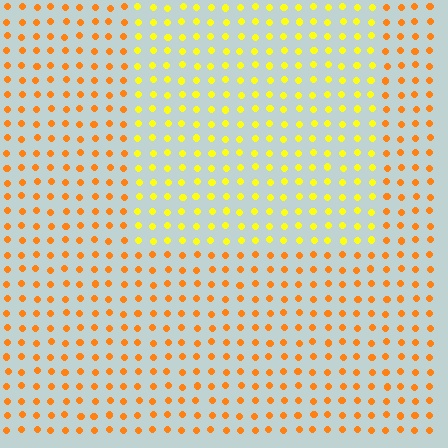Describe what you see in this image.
The image is filled with small orange elements in a uniform arrangement. A rectangle-shaped region is visible where the elements are tinted to a slightly different hue, forming a subtle color boundary.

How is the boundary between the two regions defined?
The boundary is defined purely by a slight shift in hue (about 33 degrees). Spacing, size, and orientation are identical on both sides.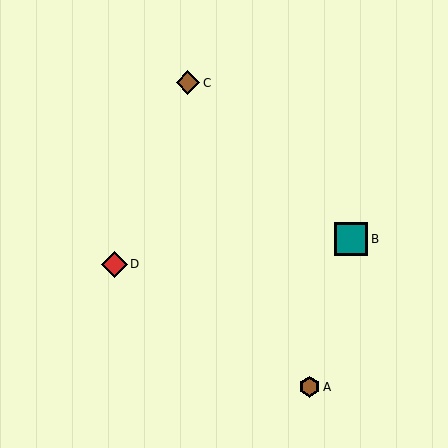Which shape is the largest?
The teal square (labeled B) is the largest.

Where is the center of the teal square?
The center of the teal square is at (351, 239).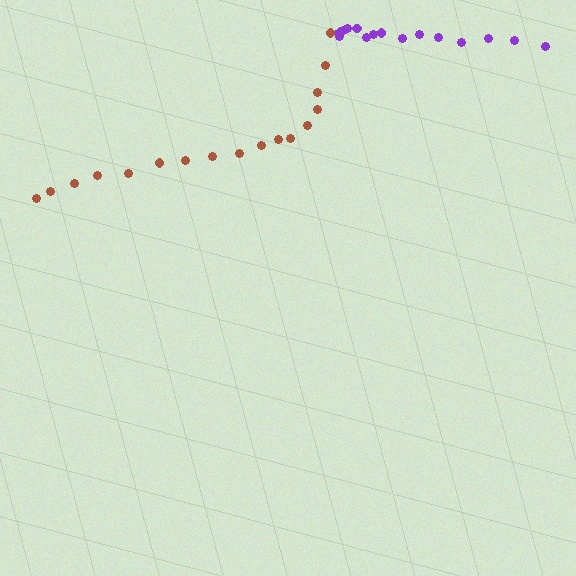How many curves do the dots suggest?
There are 2 distinct paths.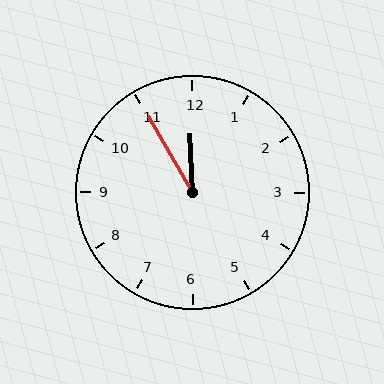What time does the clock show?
11:55.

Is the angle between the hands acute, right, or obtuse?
It is acute.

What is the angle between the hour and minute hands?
Approximately 28 degrees.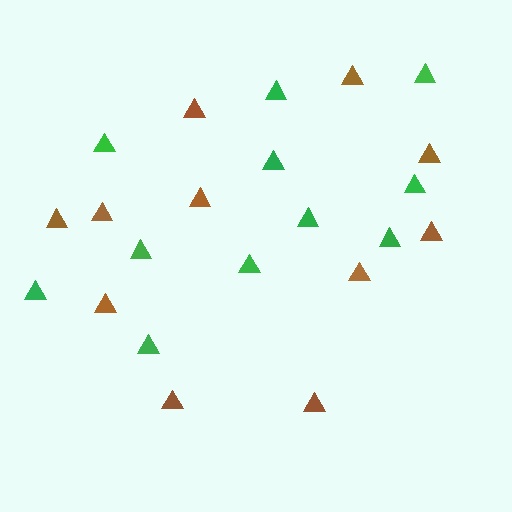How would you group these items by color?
There are 2 groups: one group of brown triangles (11) and one group of green triangles (11).